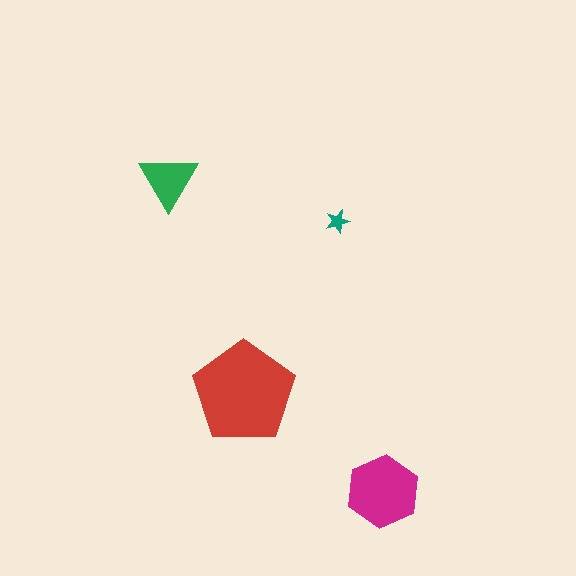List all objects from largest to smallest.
The red pentagon, the magenta hexagon, the green triangle, the teal star.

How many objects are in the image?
There are 4 objects in the image.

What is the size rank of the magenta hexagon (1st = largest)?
2nd.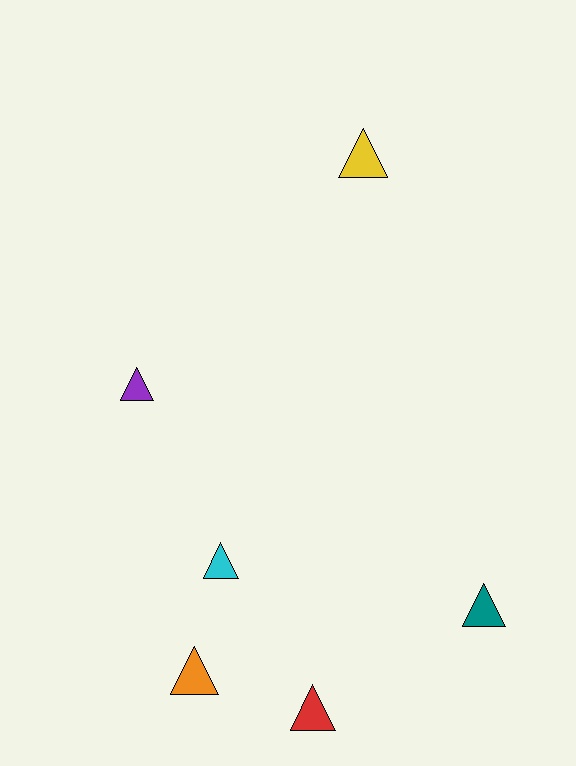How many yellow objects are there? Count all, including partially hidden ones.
There is 1 yellow object.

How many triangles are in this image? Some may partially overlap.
There are 6 triangles.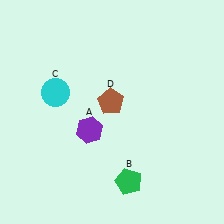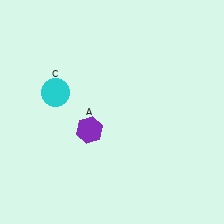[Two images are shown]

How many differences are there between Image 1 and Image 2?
There are 2 differences between the two images.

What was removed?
The brown pentagon (D), the green pentagon (B) were removed in Image 2.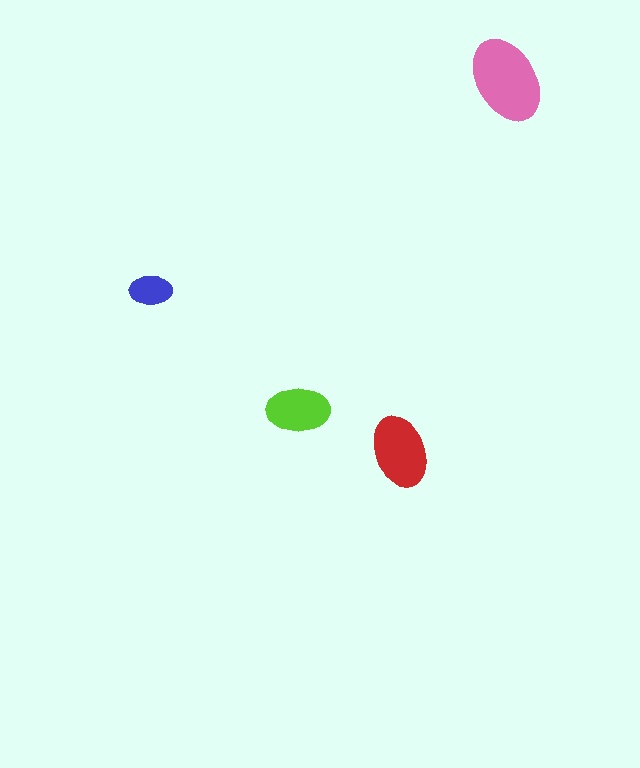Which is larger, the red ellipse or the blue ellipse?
The red one.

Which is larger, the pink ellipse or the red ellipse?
The pink one.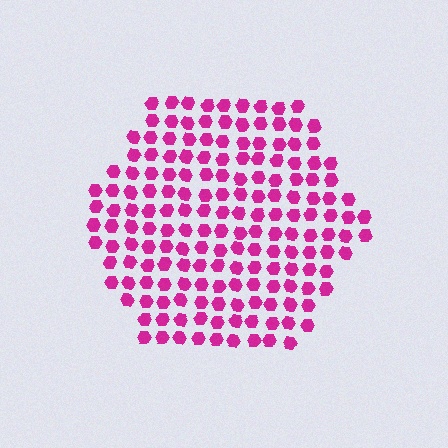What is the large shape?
The large shape is a hexagon.